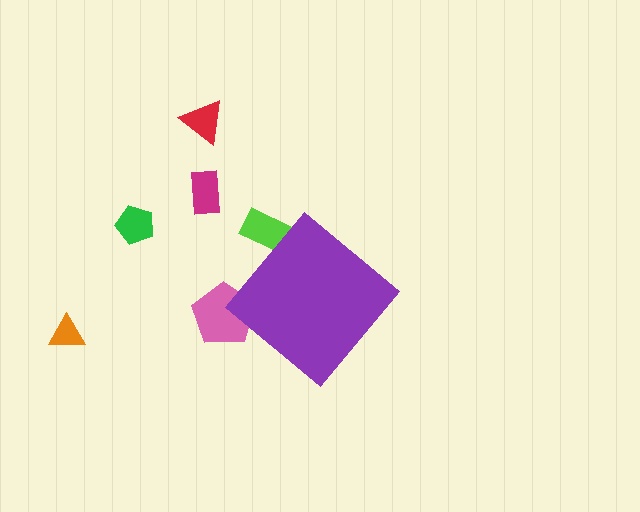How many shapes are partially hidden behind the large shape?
2 shapes are partially hidden.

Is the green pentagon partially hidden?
No, the green pentagon is fully visible.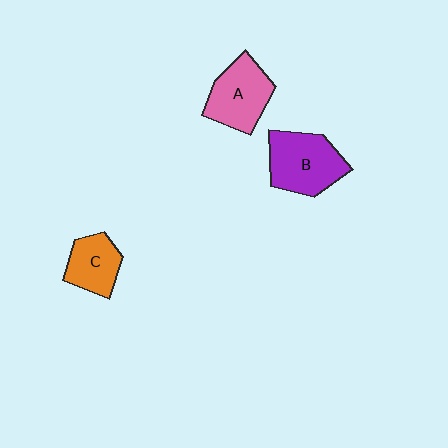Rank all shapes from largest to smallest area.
From largest to smallest: B (purple), A (pink), C (orange).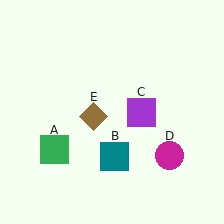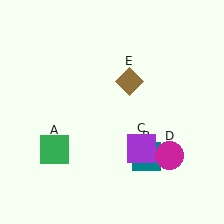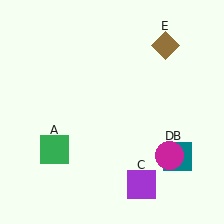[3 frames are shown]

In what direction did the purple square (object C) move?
The purple square (object C) moved down.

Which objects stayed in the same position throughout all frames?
Green square (object A) and magenta circle (object D) remained stationary.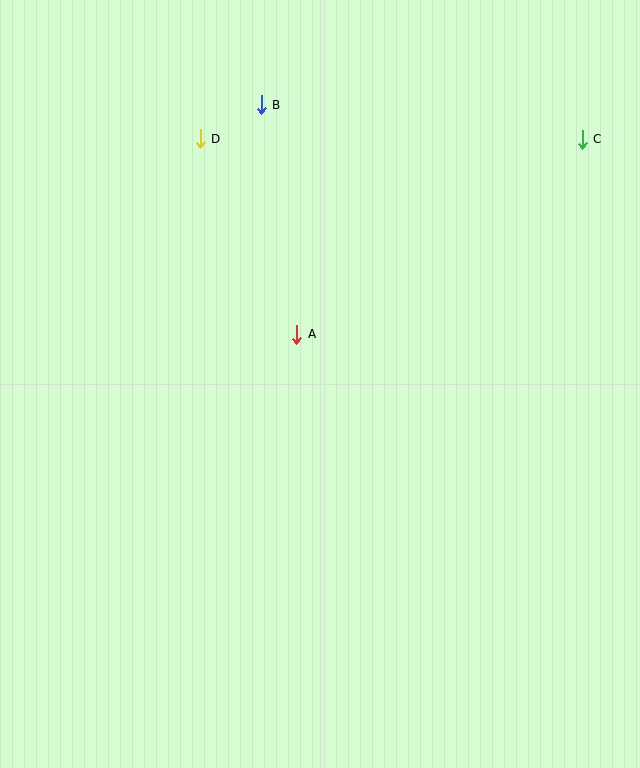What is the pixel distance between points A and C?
The distance between A and C is 346 pixels.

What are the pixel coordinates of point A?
Point A is at (297, 334).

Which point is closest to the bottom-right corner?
Point A is closest to the bottom-right corner.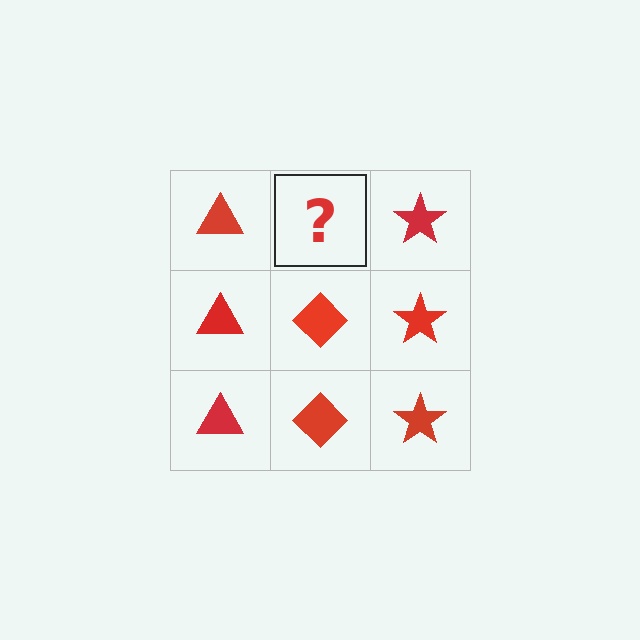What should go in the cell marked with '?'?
The missing cell should contain a red diamond.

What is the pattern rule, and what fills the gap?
The rule is that each column has a consistent shape. The gap should be filled with a red diamond.